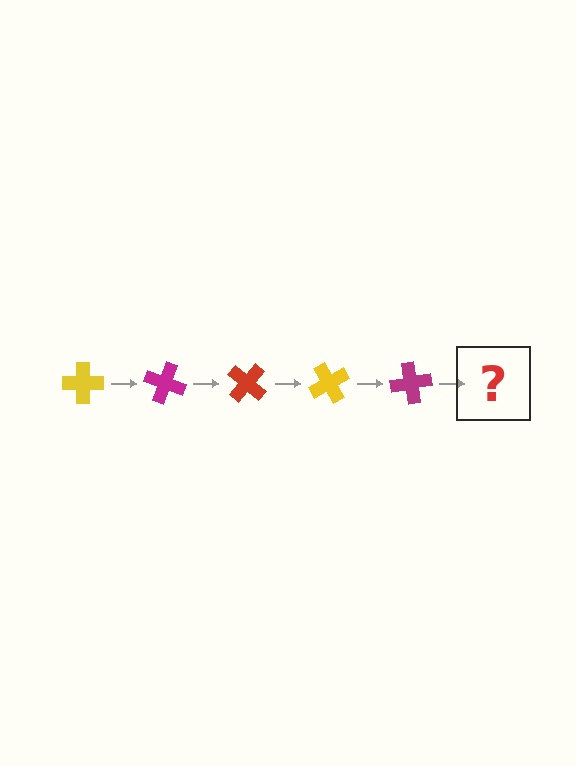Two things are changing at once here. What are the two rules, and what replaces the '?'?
The two rules are that it rotates 20 degrees each step and the color cycles through yellow, magenta, and red. The '?' should be a red cross, rotated 100 degrees from the start.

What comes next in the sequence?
The next element should be a red cross, rotated 100 degrees from the start.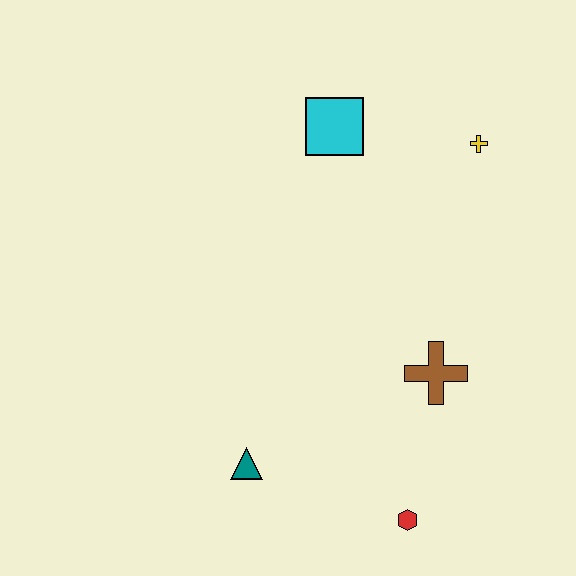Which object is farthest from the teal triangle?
The yellow cross is farthest from the teal triangle.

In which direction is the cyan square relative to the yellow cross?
The cyan square is to the left of the yellow cross.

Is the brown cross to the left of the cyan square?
No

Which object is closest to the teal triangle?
The red hexagon is closest to the teal triangle.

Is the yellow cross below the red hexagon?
No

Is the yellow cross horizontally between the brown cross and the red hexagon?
No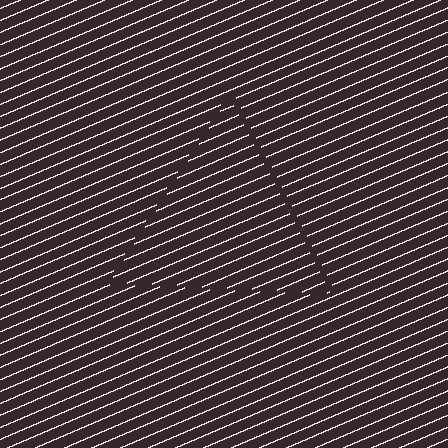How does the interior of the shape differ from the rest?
The interior of the shape contains the same grating, shifted by half a period — the contour is defined by the phase discontinuity where line-ends from the inner and outer gratings abut.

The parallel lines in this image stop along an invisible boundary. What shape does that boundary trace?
An illusory triangle. The interior of the shape contains the same grating, shifted by half a period — the contour is defined by the phase discontinuity where line-ends from the inner and outer gratings abut.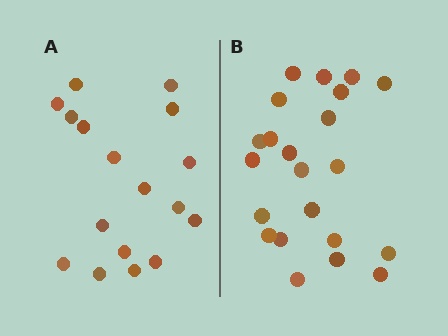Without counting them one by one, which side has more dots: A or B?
Region B (the right region) has more dots.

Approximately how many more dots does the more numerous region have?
Region B has about 5 more dots than region A.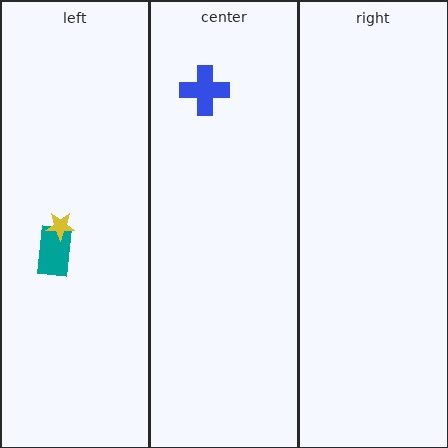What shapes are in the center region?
The blue cross.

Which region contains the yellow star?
The left region.